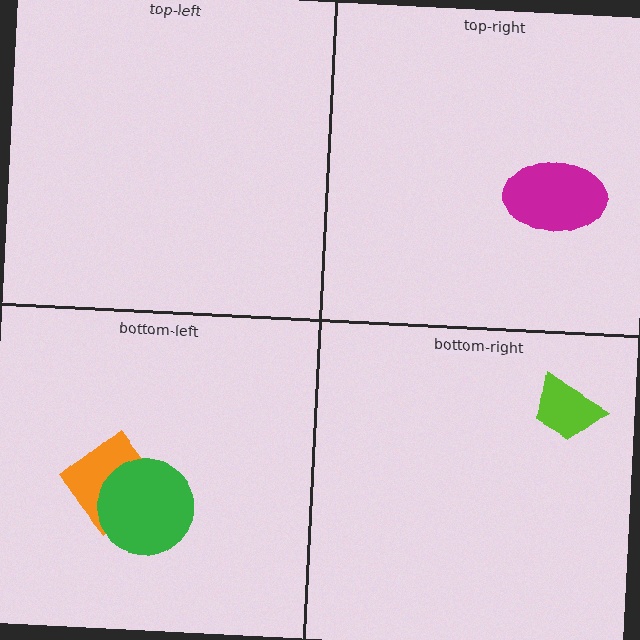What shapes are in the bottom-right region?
The lime trapezoid.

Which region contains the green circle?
The bottom-left region.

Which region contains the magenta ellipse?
The top-right region.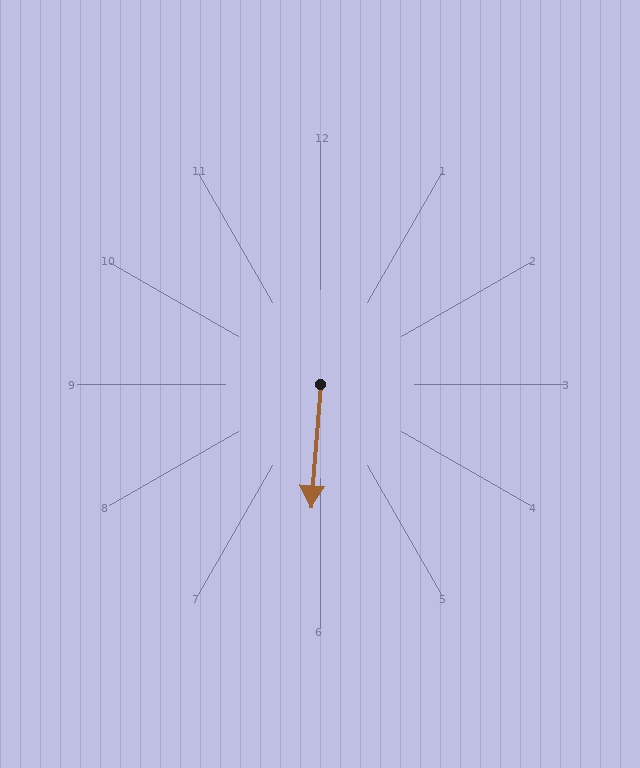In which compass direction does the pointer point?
South.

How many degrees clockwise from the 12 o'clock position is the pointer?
Approximately 185 degrees.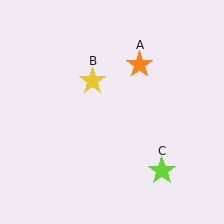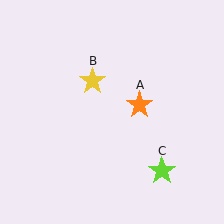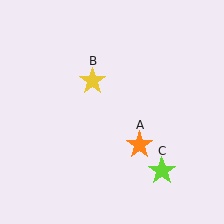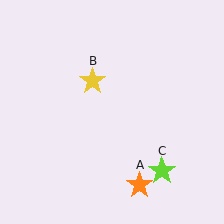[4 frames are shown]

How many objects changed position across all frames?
1 object changed position: orange star (object A).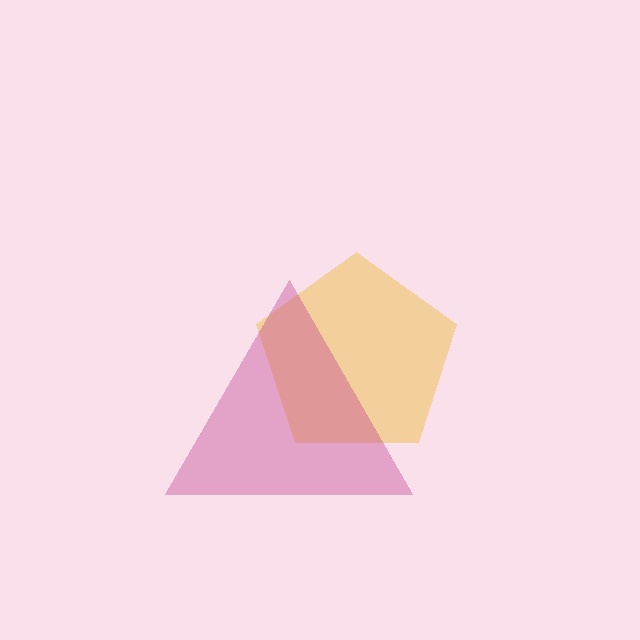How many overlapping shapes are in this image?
There are 2 overlapping shapes in the image.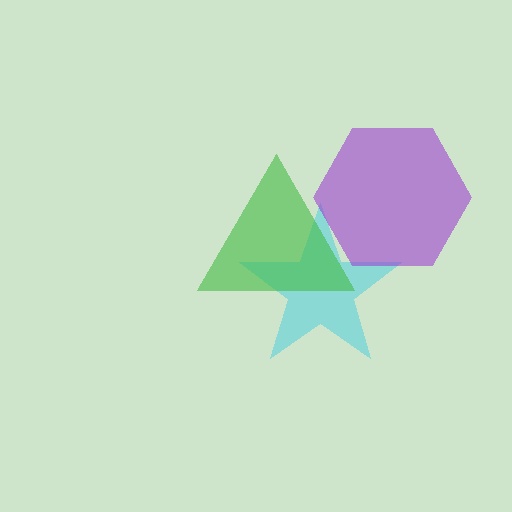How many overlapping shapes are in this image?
There are 3 overlapping shapes in the image.